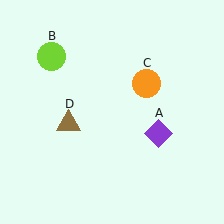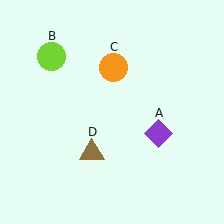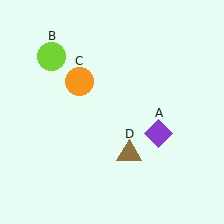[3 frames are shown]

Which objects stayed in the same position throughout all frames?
Purple diamond (object A) and lime circle (object B) remained stationary.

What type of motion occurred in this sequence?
The orange circle (object C), brown triangle (object D) rotated counterclockwise around the center of the scene.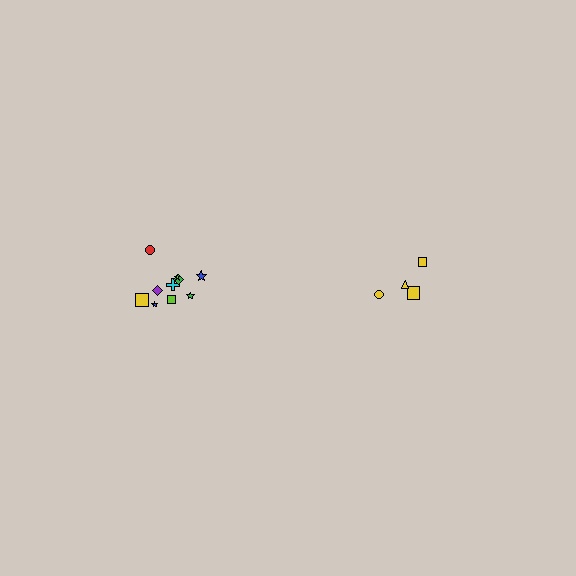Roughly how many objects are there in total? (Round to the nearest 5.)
Roughly 15 objects in total.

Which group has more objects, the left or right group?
The left group.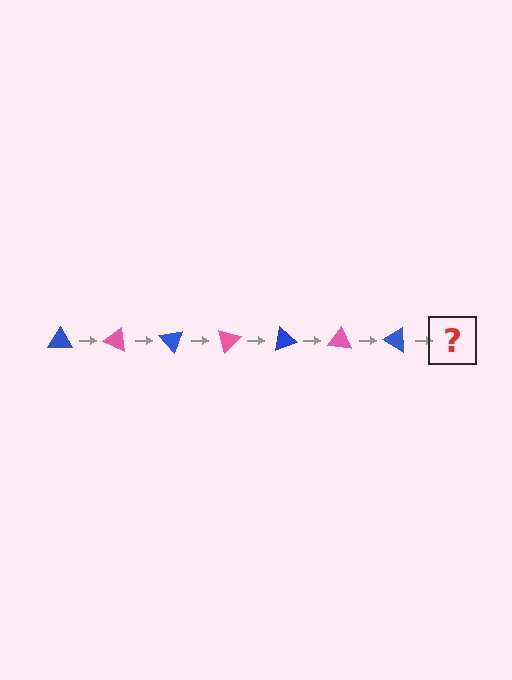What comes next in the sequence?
The next element should be a pink triangle, rotated 175 degrees from the start.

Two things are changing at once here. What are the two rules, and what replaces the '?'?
The two rules are that it rotates 25 degrees each step and the color cycles through blue and pink. The '?' should be a pink triangle, rotated 175 degrees from the start.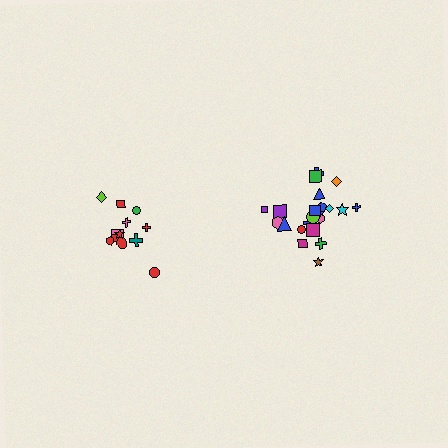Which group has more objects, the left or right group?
The right group.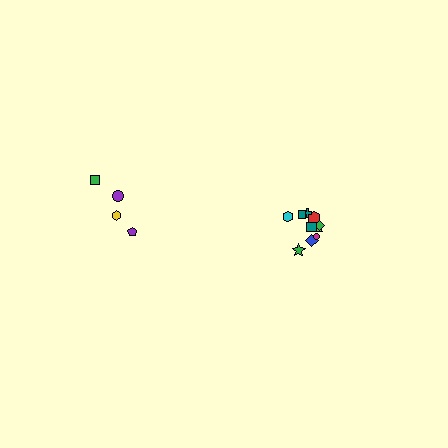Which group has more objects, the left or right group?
The right group.